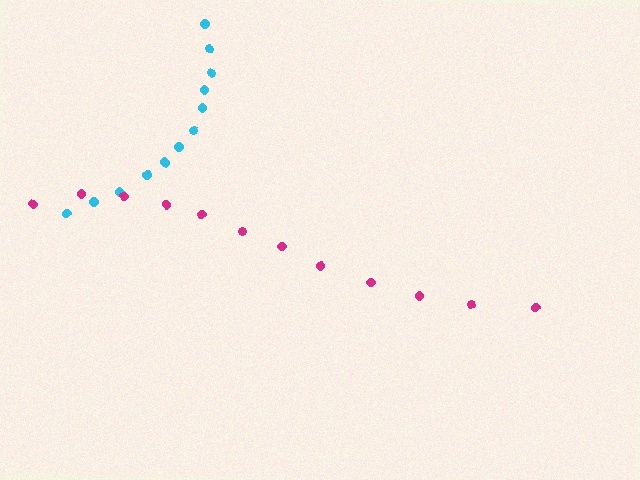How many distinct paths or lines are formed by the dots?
There are 2 distinct paths.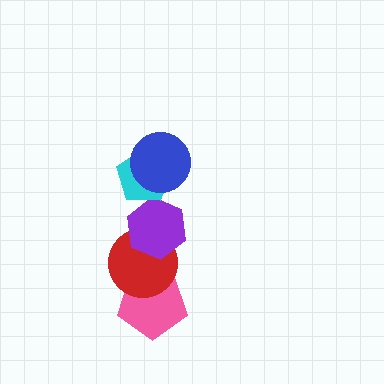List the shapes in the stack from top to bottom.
From top to bottom: the blue circle, the cyan pentagon, the purple hexagon, the red circle, the pink pentagon.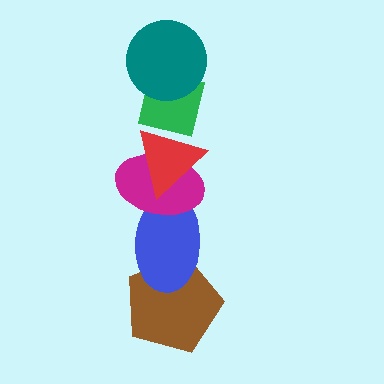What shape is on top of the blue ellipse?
The magenta ellipse is on top of the blue ellipse.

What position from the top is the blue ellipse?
The blue ellipse is 5th from the top.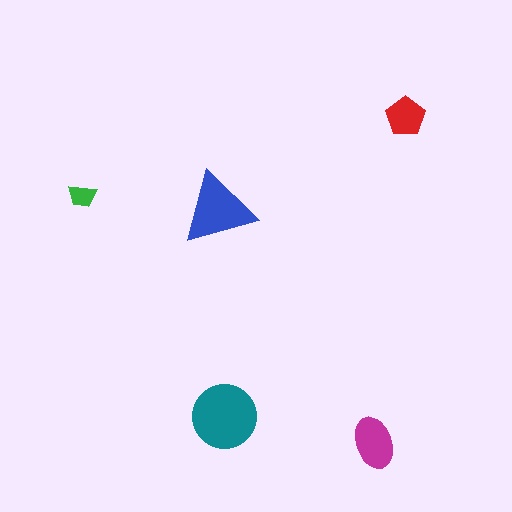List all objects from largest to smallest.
The teal circle, the blue triangle, the magenta ellipse, the red pentagon, the green trapezoid.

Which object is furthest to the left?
The green trapezoid is leftmost.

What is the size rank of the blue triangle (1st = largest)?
2nd.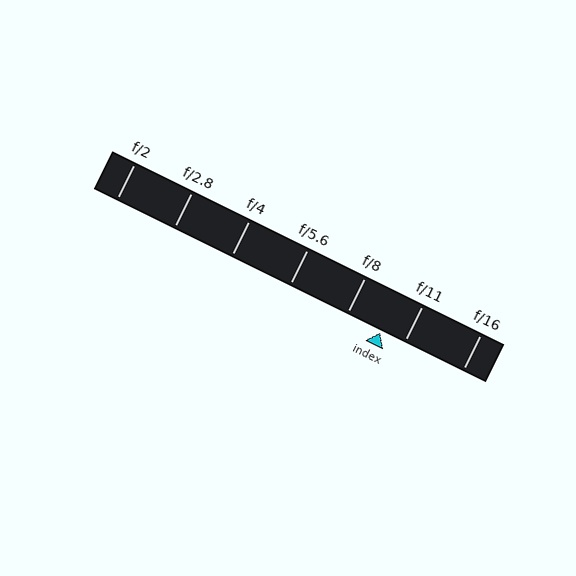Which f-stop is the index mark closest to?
The index mark is closest to f/11.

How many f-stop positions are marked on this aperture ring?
There are 7 f-stop positions marked.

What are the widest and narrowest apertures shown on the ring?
The widest aperture shown is f/2 and the narrowest is f/16.